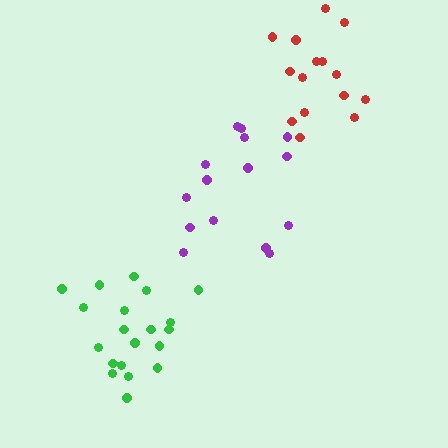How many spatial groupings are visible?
There are 3 spatial groupings.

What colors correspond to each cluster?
The clusters are colored: green, purple, red.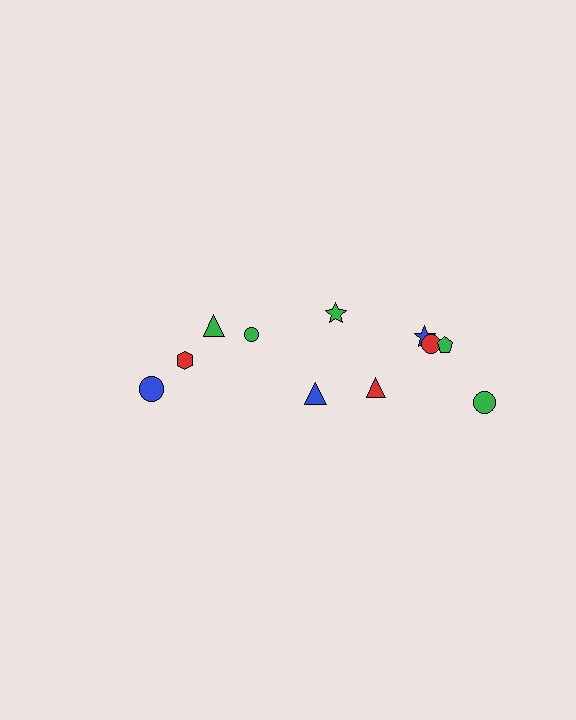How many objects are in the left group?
There are 4 objects.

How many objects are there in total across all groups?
There are 11 objects.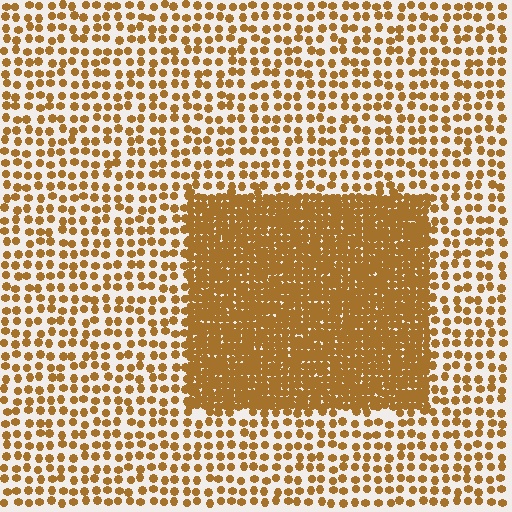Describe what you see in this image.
The image contains small brown elements arranged at two different densities. A rectangle-shaped region is visible where the elements are more densely packed than the surrounding area.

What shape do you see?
I see a rectangle.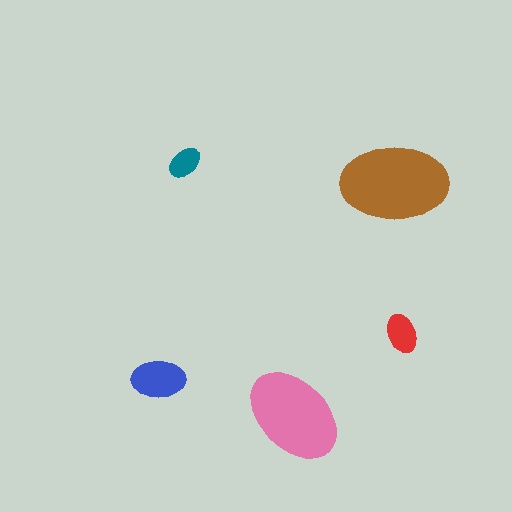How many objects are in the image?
There are 5 objects in the image.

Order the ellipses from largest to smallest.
the brown one, the pink one, the blue one, the red one, the teal one.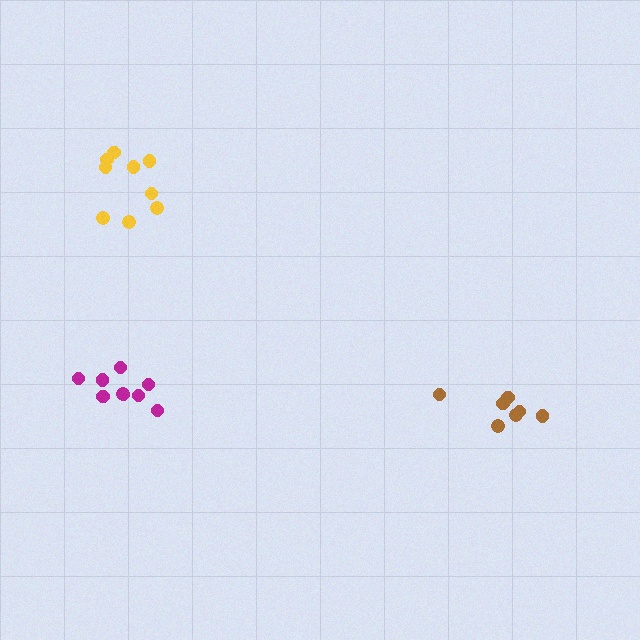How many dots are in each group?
Group 1: 9 dots, Group 2: 9 dots, Group 3: 7 dots (25 total).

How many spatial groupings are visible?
There are 3 spatial groupings.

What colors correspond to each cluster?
The clusters are colored: magenta, yellow, brown.